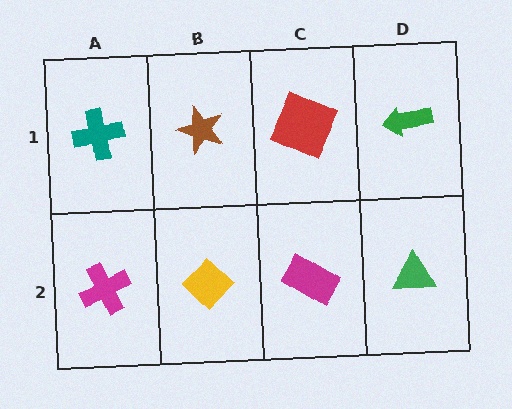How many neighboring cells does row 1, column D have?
2.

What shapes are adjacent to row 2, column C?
A red square (row 1, column C), a yellow diamond (row 2, column B), a green triangle (row 2, column D).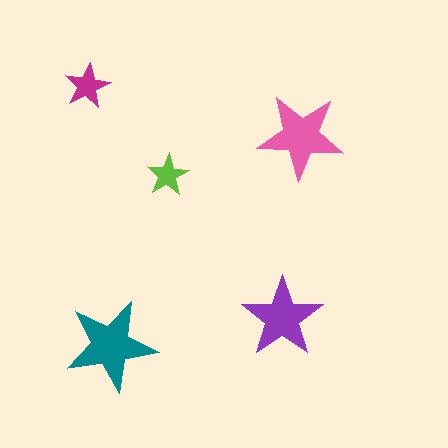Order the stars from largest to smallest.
the teal one, the pink one, the purple one, the magenta one, the lime one.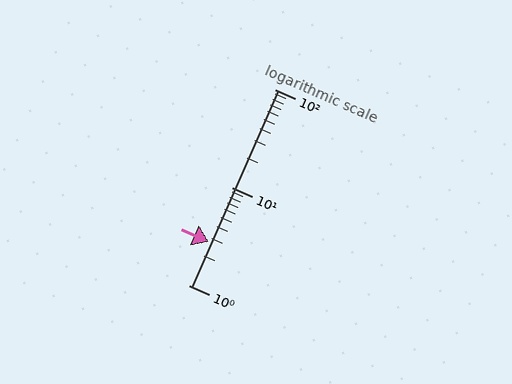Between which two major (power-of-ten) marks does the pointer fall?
The pointer is between 1 and 10.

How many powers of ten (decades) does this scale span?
The scale spans 2 decades, from 1 to 100.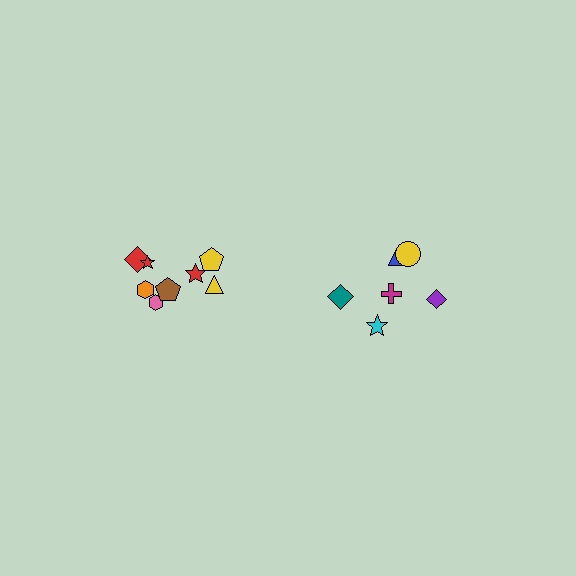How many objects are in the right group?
There are 6 objects.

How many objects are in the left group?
There are 8 objects.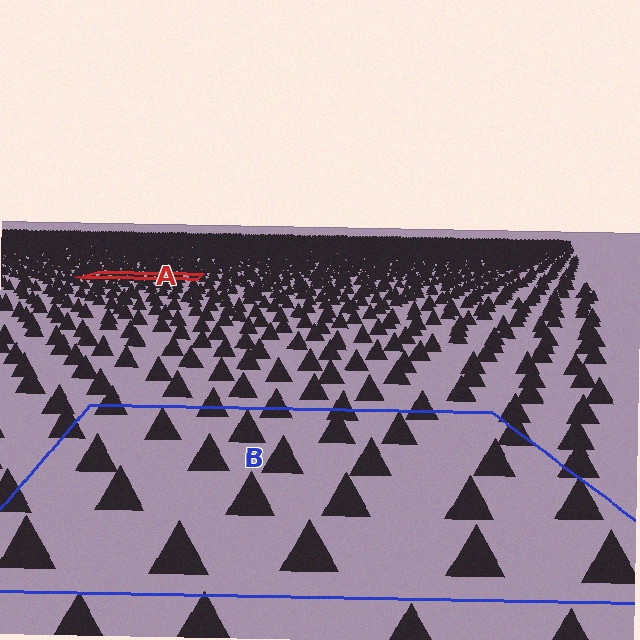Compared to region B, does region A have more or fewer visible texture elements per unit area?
Region A has more texture elements per unit area — they are packed more densely because it is farther away.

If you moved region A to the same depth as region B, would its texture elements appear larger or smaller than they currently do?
They would appear larger. At a closer depth, the same texture elements are projected at a bigger on-screen size.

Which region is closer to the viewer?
Region B is closer. The texture elements there are larger and more spread out.